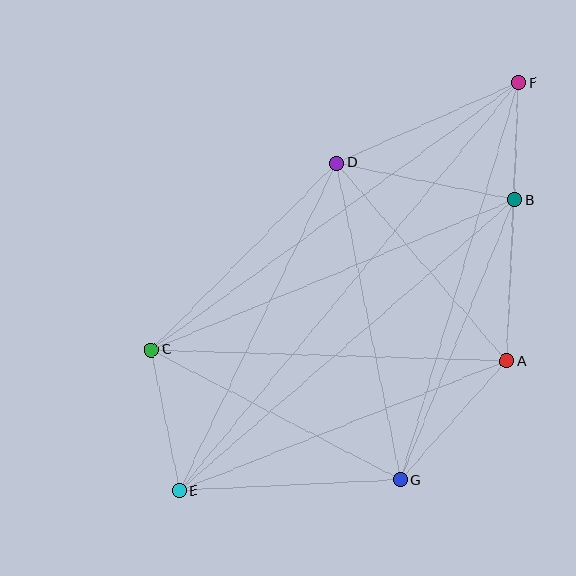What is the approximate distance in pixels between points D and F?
The distance between D and F is approximately 199 pixels.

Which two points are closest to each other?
Points B and F are closest to each other.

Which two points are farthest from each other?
Points E and F are farthest from each other.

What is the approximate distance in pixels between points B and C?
The distance between B and C is approximately 393 pixels.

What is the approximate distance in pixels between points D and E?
The distance between D and E is approximately 364 pixels.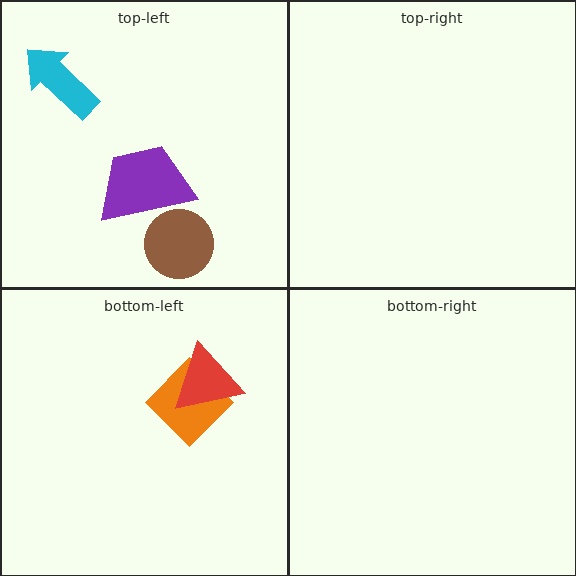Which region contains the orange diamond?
The bottom-left region.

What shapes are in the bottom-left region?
The orange diamond, the red triangle.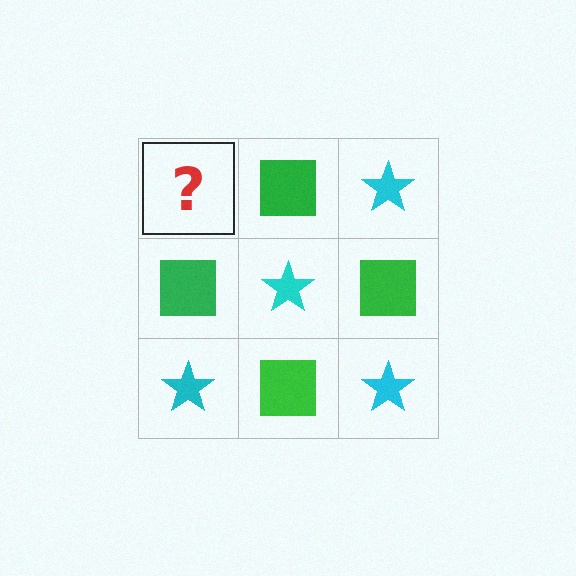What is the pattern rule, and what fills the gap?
The rule is that it alternates cyan star and green square in a checkerboard pattern. The gap should be filled with a cyan star.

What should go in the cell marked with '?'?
The missing cell should contain a cyan star.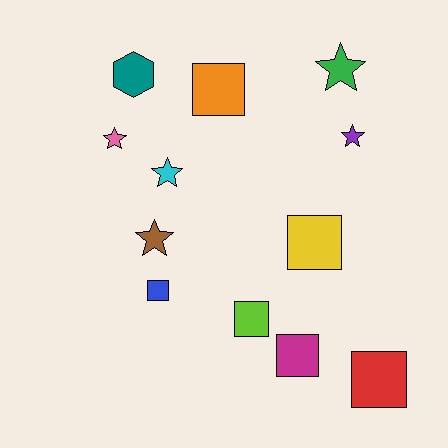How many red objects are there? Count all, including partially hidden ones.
There is 1 red object.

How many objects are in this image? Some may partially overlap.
There are 12 objects.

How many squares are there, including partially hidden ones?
There are 6 squares.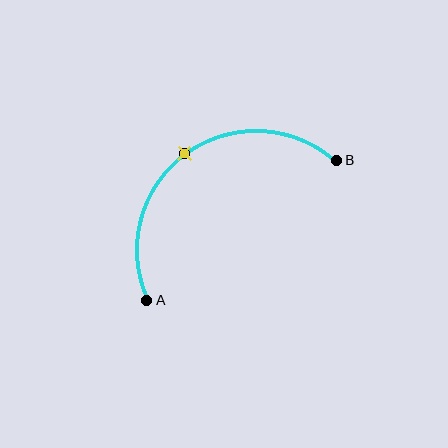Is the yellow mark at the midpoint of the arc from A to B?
Yes. The yellow mark lies on the arc at equal arc-length from both A and B — it is the arc midpoint.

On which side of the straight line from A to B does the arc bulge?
The arc bulges above and to the left of the straight line connecting A and B.